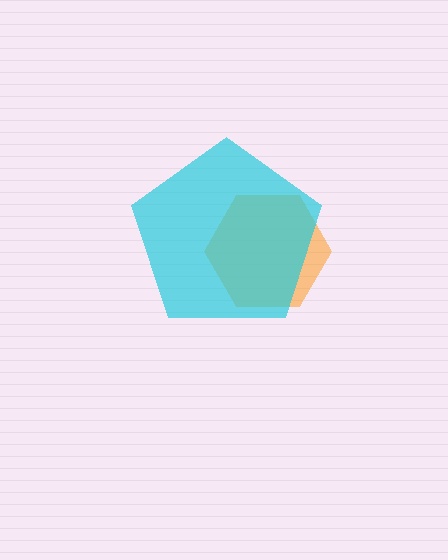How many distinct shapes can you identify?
There are 2 distinct shapes: an orange hexagon, a cyan pentagon.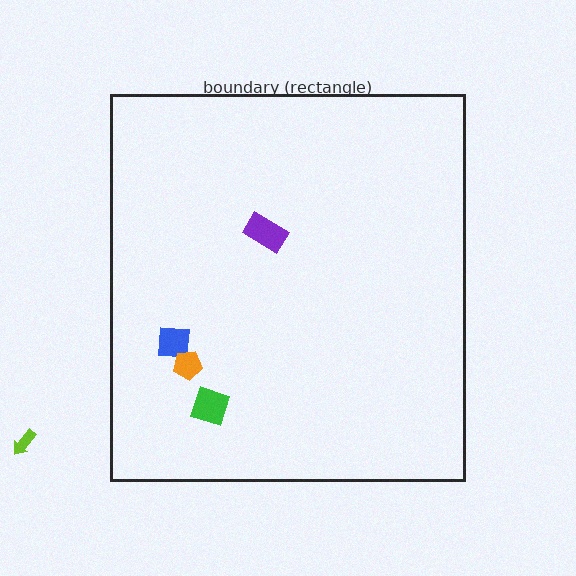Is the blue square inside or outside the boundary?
Inside.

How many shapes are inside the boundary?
4 inside, 1 outside.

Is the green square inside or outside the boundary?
Inside.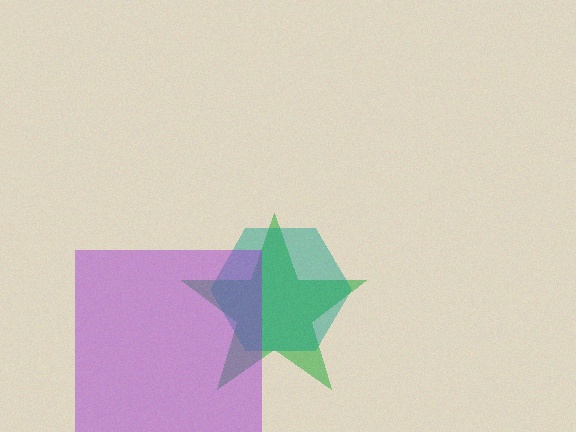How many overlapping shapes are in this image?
There are 3 overlapping shapes in the image.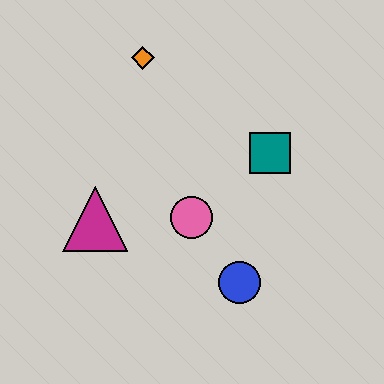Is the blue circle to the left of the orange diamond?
No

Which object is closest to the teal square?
The pink circle is closest to the teal square.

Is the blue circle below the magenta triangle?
Yes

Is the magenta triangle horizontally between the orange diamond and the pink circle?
No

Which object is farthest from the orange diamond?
The blue circle is farthest from the orange diamond.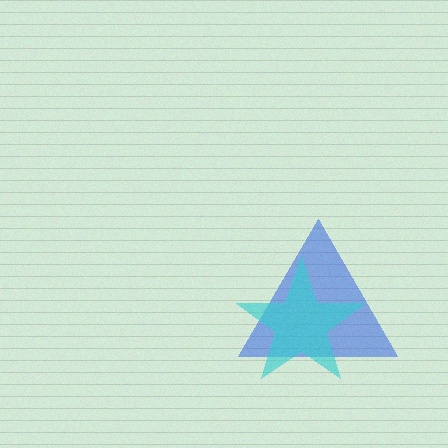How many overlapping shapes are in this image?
There are 2 overlapping shapes in the image.